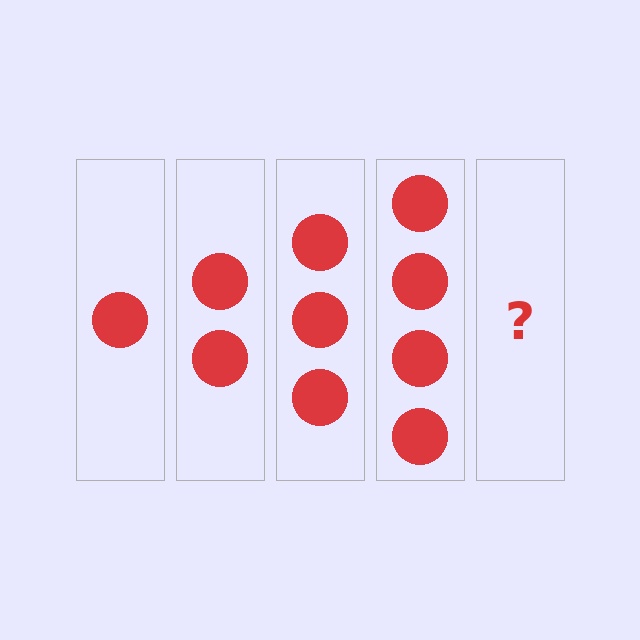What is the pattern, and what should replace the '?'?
The pattern is that each step adds one more circle. The '?' should be 5 circles.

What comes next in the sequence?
The next element should be 5 circles.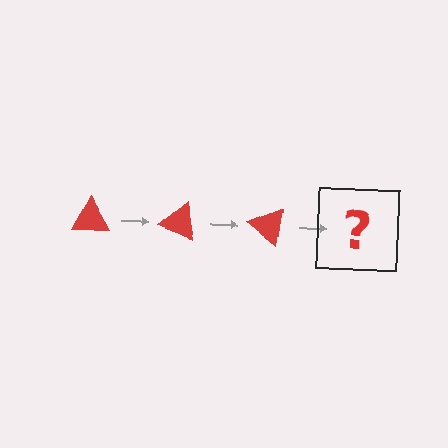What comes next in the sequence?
The next element should be a red triangle rotated 60 degrees.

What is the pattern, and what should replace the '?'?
The pattern is that the triangle rotates 20 degrees each step. The '?' should be a red triangle rotated 60 degrees.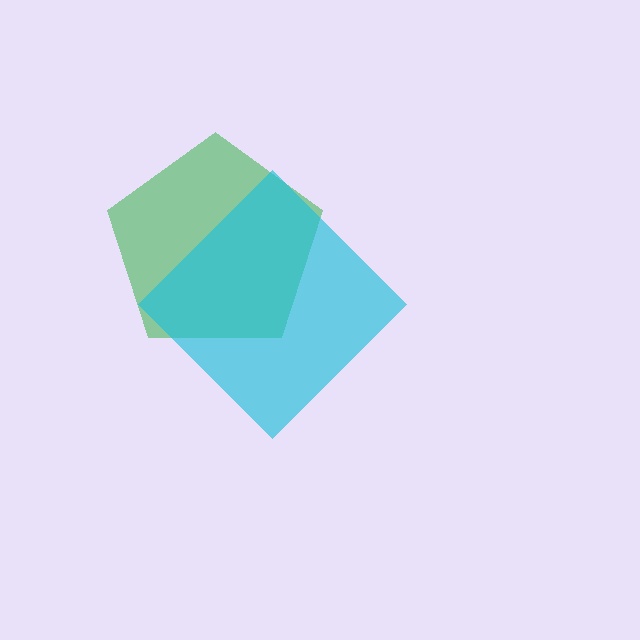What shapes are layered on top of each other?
The layered shapes are: a green pentagon, a cyan diamond.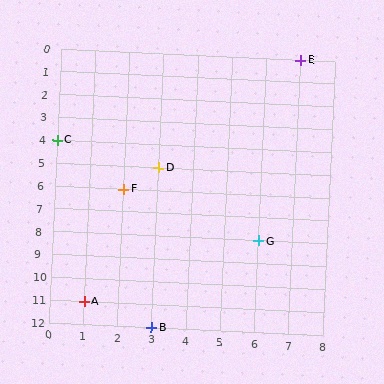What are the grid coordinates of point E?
Point E is at grid coordinates (7, 0).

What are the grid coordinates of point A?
Point A is at grid coordinates (1, 11).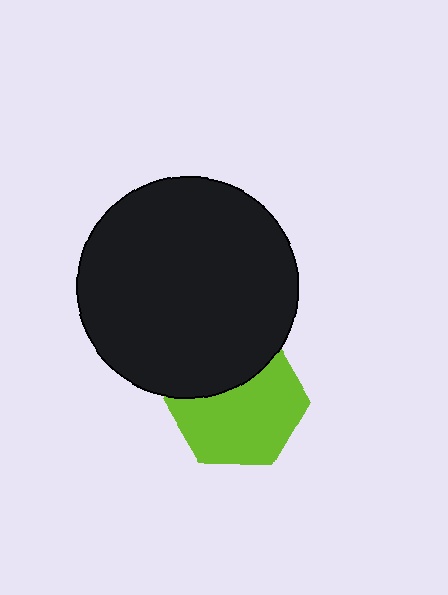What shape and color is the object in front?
The object in front is a black circle.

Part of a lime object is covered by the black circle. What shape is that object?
It is a hexagon.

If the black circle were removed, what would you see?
You would see the complete lime hexagon.